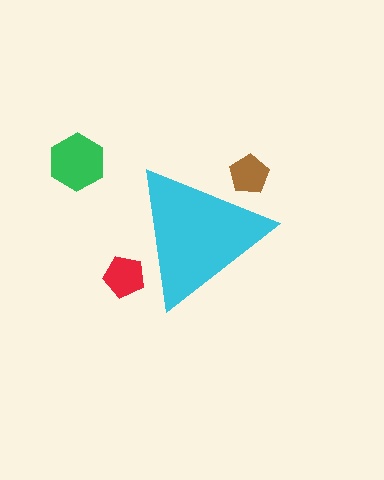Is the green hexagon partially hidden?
No, the green hexagon is fully visible.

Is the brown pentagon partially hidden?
Yes, the brown pentagon is partially hidden behind the cyan triangle.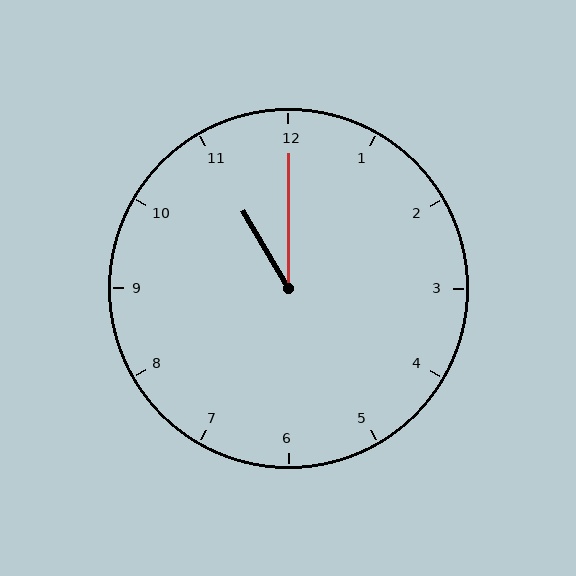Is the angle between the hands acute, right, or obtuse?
It is acute.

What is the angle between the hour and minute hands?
Approximately 30 degrees.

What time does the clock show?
11:00.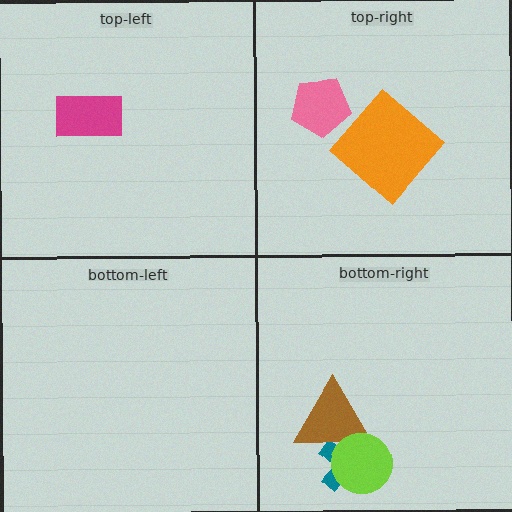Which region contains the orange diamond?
The top-right region.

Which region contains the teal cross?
The bottom-right region.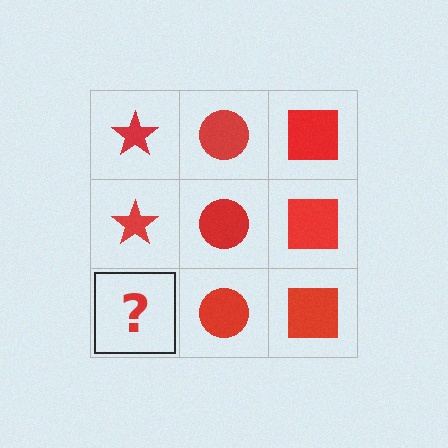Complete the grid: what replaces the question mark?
The question mark should be replaced with a red star.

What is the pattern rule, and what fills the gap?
The rule is that each column has a consistent shape. The gap should be filled with a red star.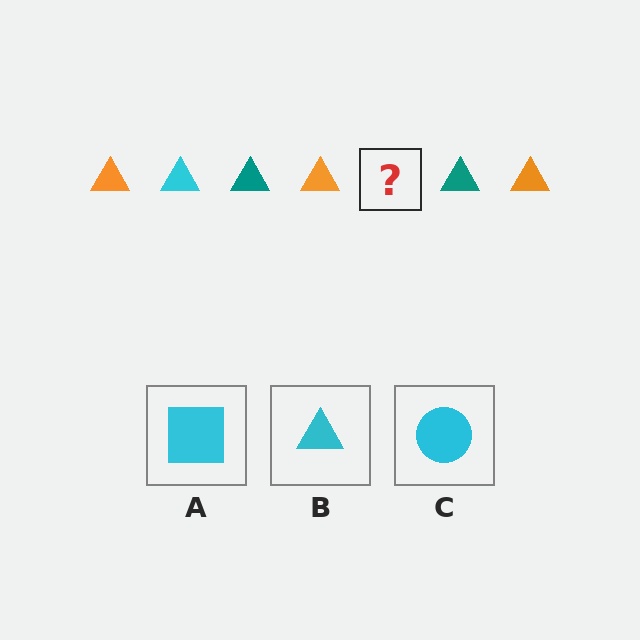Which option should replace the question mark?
Option B.